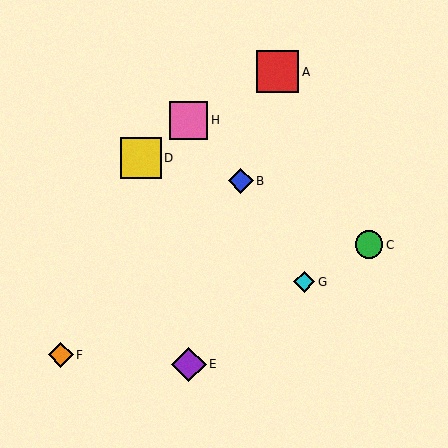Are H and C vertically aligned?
No, H is at x≈189 and C is at x≈369.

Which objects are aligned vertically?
Objects E, H are aligned vertically.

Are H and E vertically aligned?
Yes, both are at x≈189.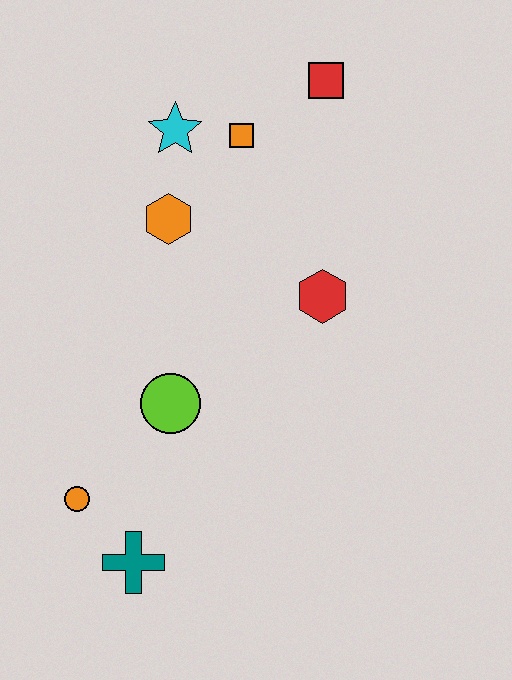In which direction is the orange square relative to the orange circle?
The orange square is above the orange circle.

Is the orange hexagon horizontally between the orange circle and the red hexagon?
Yes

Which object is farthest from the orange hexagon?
The teal cross is farthest from the orange hexagon.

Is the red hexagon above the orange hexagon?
No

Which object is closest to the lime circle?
The orange circle is closest to the lime circle.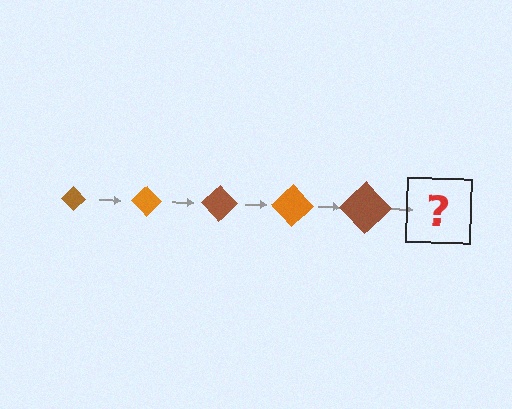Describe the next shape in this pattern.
It should be an orange diamond, larger than the previous one.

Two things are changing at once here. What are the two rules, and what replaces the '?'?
The two rules are that the diamond grows larger each step and the color cycles through brown and orange. The '?' should be an orange diamond, larger than the previous one.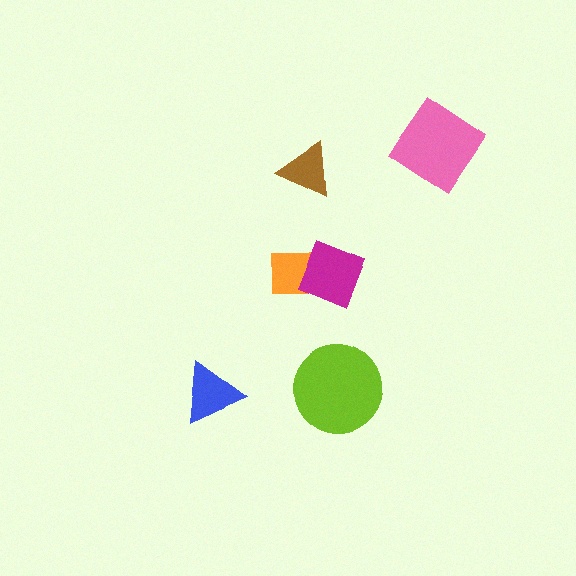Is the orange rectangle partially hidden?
Yes, it is partially covered by another shape.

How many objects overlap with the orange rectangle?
1 object overlaps with the orange rectangle.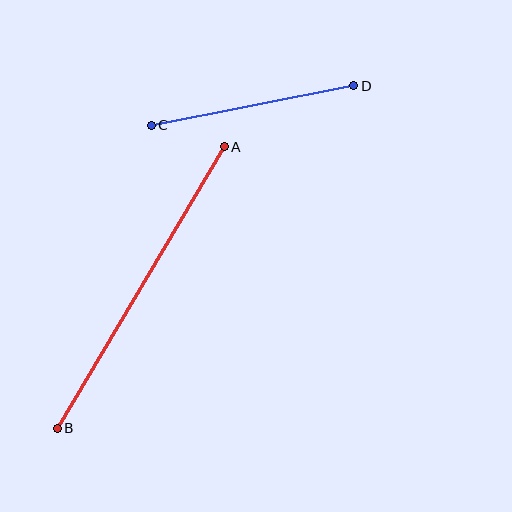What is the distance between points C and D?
The distance is approximately 206 pixels.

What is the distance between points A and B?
The distance is approximately 327 pixels.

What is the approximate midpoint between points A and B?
The midpoint is at approximately (141, 288) pixels.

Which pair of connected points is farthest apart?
Points A and B are farthest apart.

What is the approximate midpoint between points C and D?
The midpoint is at approximately (253, 105) pixels.